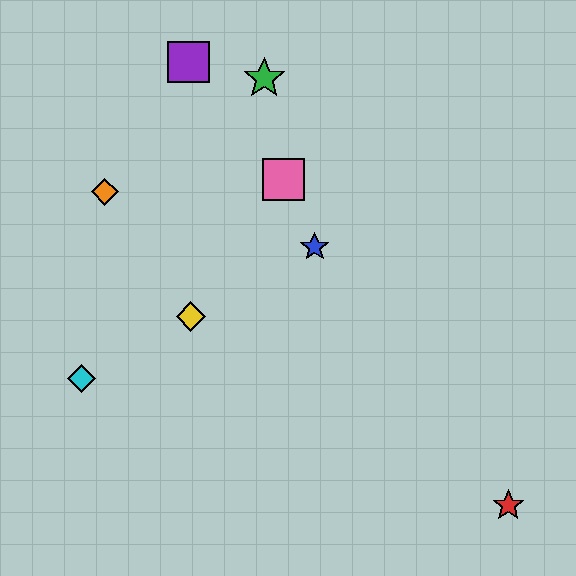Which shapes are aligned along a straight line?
The blue star, the yellow diamond, the cyan diamond are aligned along a straight line.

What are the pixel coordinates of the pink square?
The pink square is at (283, 180).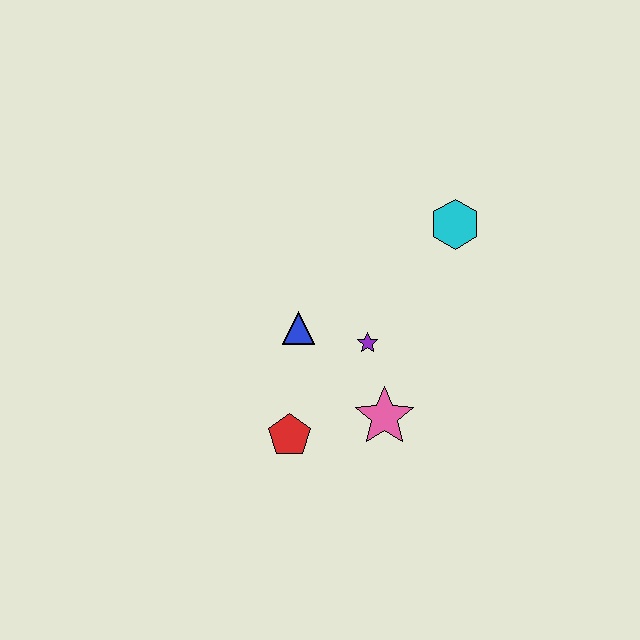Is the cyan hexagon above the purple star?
Yes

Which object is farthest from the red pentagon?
The cyan hexagon is farthest from the red pentagon.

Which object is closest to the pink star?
The purple star is closest to the pink star.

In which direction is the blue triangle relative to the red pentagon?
The blue triangle is above the red pentagon.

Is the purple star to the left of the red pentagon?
No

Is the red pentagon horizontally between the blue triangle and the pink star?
No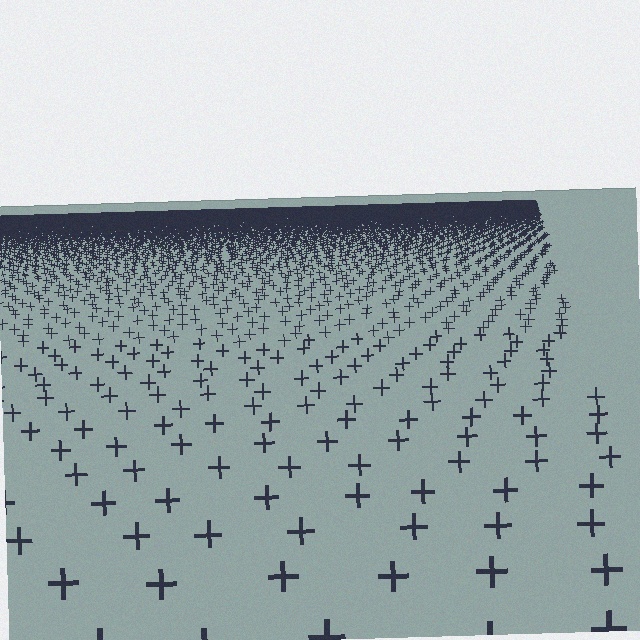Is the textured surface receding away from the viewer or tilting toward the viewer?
The surface is receding away from the viewer. Texture elements get smaller and denser toward the top.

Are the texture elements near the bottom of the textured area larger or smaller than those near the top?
Larger. Near the bottom, elements are closer to the viewer and appear at a bigger on-screen size.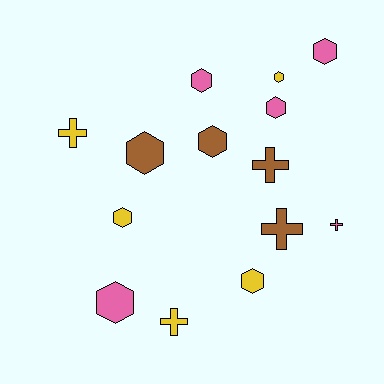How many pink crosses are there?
There is 1 pink cross.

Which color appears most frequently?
Pink, with 5 objects.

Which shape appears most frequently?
Hexagon, with 9 objects.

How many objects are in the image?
There are 14 objects.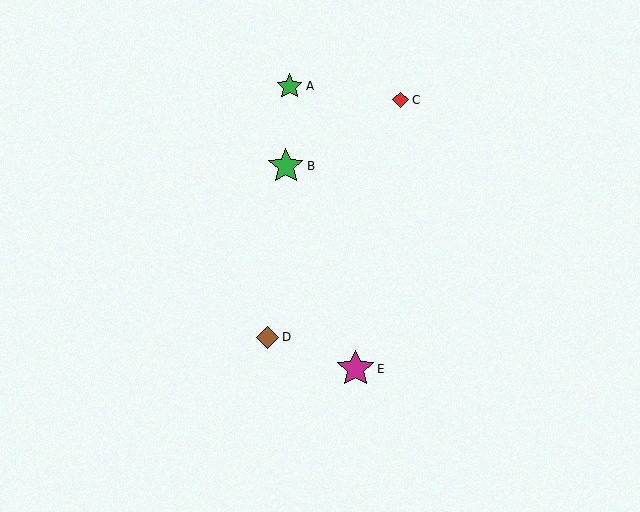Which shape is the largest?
The magenta star (labeled E) is the largest.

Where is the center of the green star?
The center of the green star is at (286, 166).